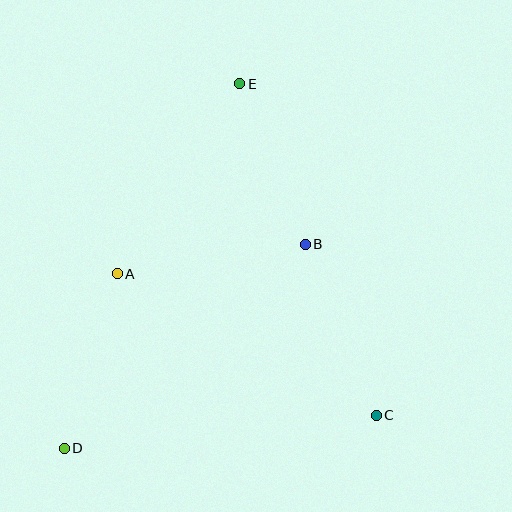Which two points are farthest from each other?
Points D and E are farthest from each other.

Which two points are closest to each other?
Points B and E are closest to each other.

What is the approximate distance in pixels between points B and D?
The distance between B and D is approximately 316 pixels.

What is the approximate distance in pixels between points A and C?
The distance between A and C is approximately 295 pixels.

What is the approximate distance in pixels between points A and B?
The distance between A and B is approximately 190 pixels.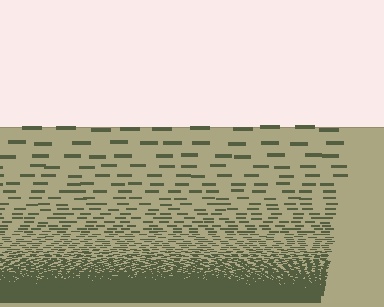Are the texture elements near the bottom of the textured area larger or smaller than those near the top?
Smaller. The gradient is inverted — elements near the bottom are smaller and denser.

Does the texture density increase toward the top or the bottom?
Density increases toward the bottom.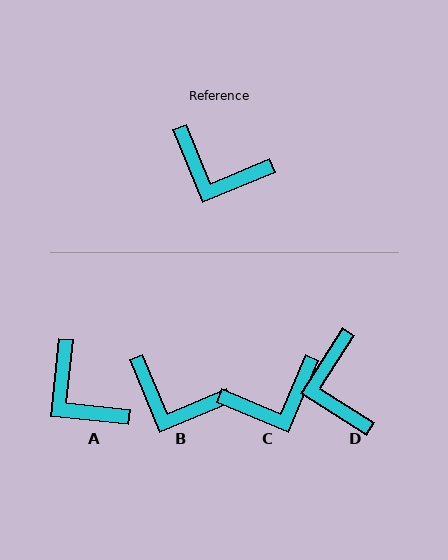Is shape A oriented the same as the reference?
No, it is off by about 28 degrees.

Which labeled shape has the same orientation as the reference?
B.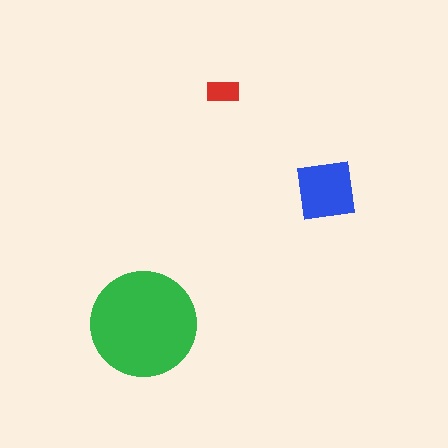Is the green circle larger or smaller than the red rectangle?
Larger.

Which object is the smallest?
The red rectangle.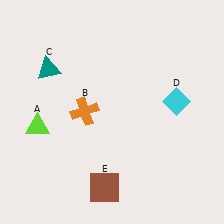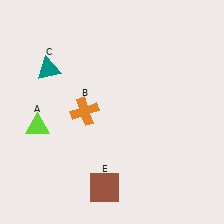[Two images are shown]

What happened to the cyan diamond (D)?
The cyan diamond (D) was removed in Image 2. It was in the top-right area of Image 1.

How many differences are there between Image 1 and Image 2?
There is 1 difference between the two images.